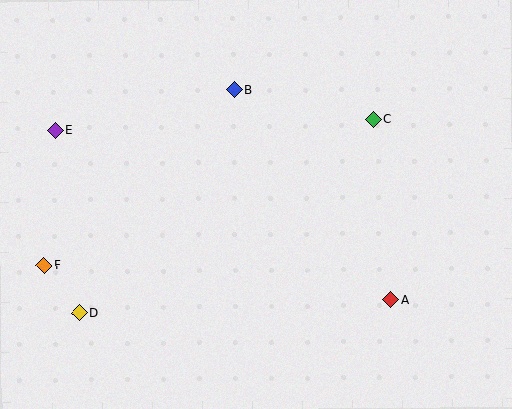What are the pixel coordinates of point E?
Point E is at (56, 130).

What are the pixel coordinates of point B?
Point B is at (234, 90).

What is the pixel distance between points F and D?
The distance between F and D is 59 pixels.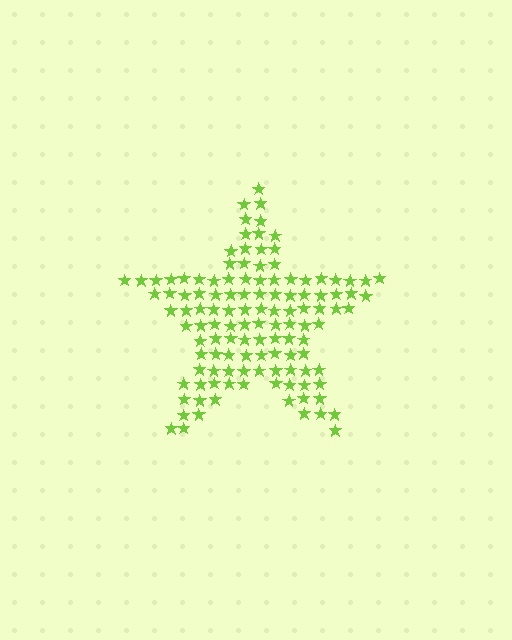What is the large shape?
The large shape is a star.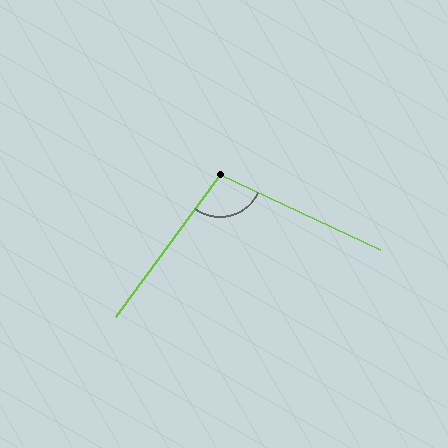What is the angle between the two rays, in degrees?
Approximately 101 degrees.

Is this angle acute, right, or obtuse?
It is obtuse.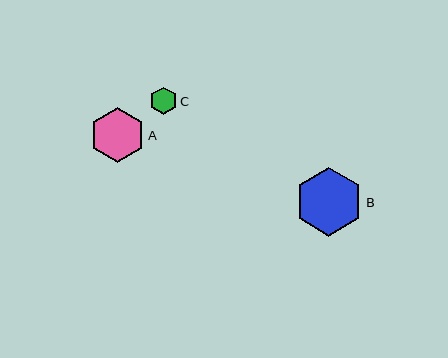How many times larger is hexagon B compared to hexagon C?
Hexagon B is approximately 2.5 times the size of hexagon C.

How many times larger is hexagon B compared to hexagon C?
Hexagon B is approximately 2.5 times the size of hexagon C.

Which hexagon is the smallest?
Hexagon C is the smallest with a size of approximately 28 pixels.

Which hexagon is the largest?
Hexagon B is the largest with a size of approximately 69 pixels.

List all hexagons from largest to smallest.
From largest to smallest: B, A, C.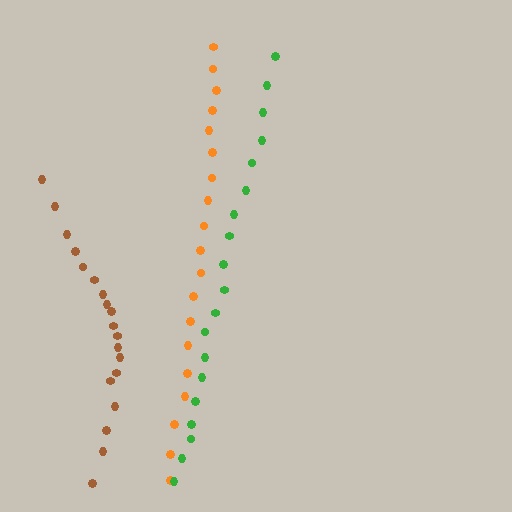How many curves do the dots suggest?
There are 3 distinct paths.